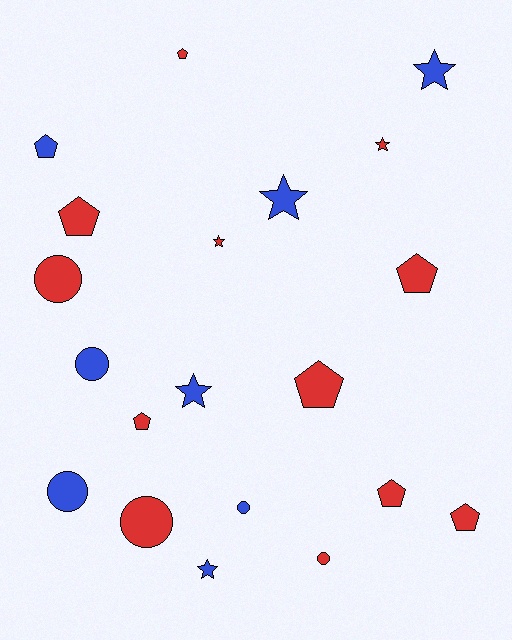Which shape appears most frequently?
Pentagon, with 8 objects.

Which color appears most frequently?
Red, with 12 objects.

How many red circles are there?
There are 3 red circles.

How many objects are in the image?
There are 20 objects.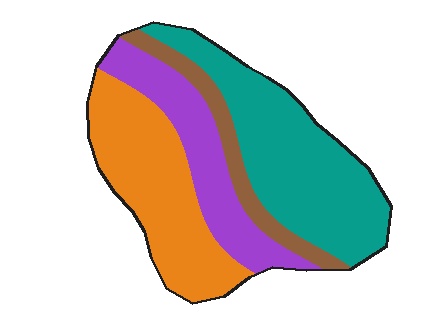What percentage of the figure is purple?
Purple takes up about one fifth (1/5) of the figure.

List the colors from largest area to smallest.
From largest to smallest: teal, orange, purple, brown.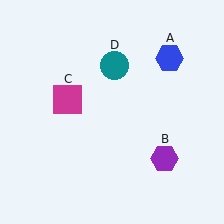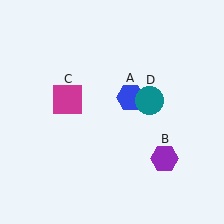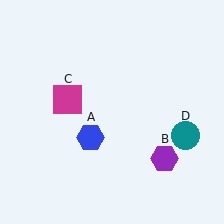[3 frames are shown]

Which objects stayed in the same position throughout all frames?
Purple hexagon (object B) and magenta square (object C) remained stationary.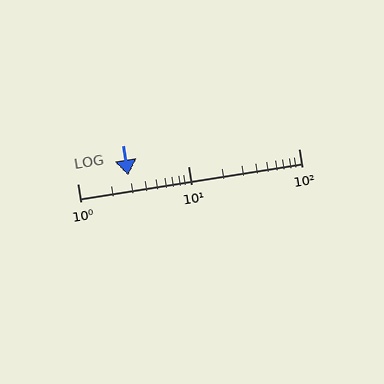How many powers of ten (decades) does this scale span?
The scale spans 2 decades, from 1 to 100.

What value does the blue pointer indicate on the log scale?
The pointer indicates approximately 2.9.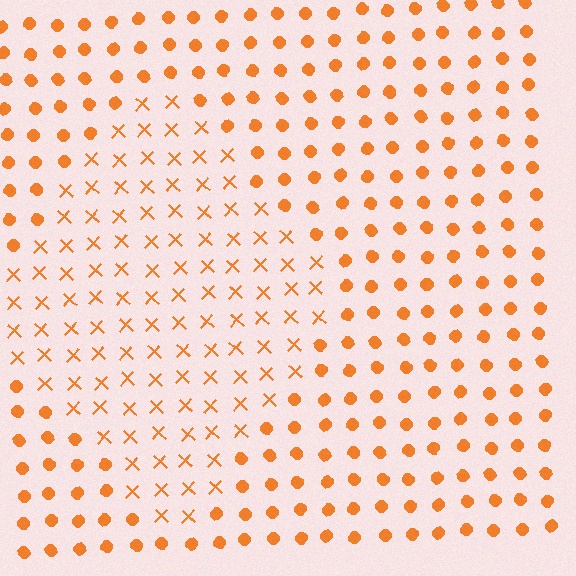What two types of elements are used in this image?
The image uses X marks inside the diamond region and circles outside it.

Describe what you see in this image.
The image is filled with small orange elements arranged in a uniform grid. A diamond-shaped region contains X marks, while the surrounding area contains circles. The boundary is defined purely by the change in element shape.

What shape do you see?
I see a diamond.